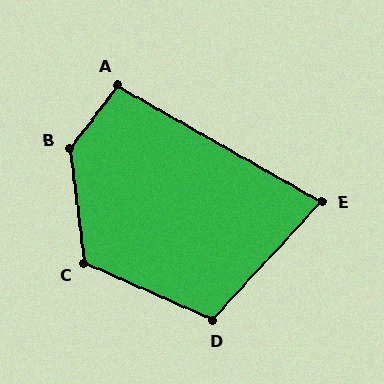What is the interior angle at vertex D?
Approximately 109 degrees (obtuse).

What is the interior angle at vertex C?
Approximately 121 degrees (obtuse).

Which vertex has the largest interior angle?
B, at approximately 136 degrees.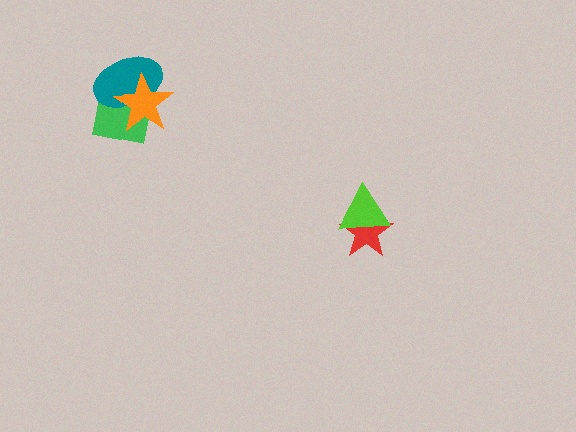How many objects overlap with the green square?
2 objects overlap with the green square.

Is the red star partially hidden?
Yes, it is partially covered by another shape.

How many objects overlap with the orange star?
2 objects overlap with the orange star.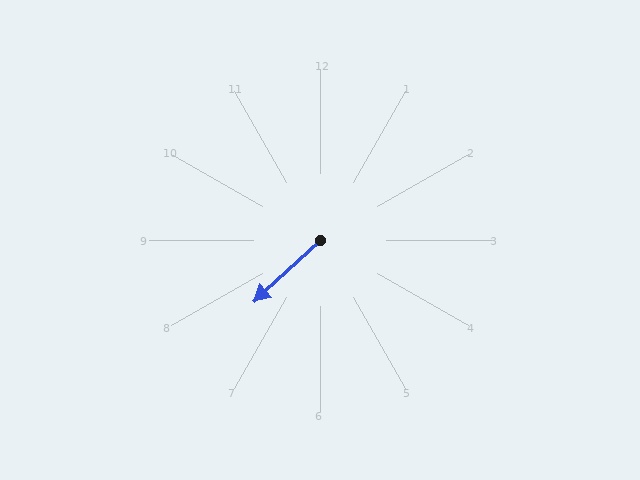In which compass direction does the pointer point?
Southwest.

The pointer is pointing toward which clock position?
Roughly 8 o'clock.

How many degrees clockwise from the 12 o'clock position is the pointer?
Approximately 227 degrees.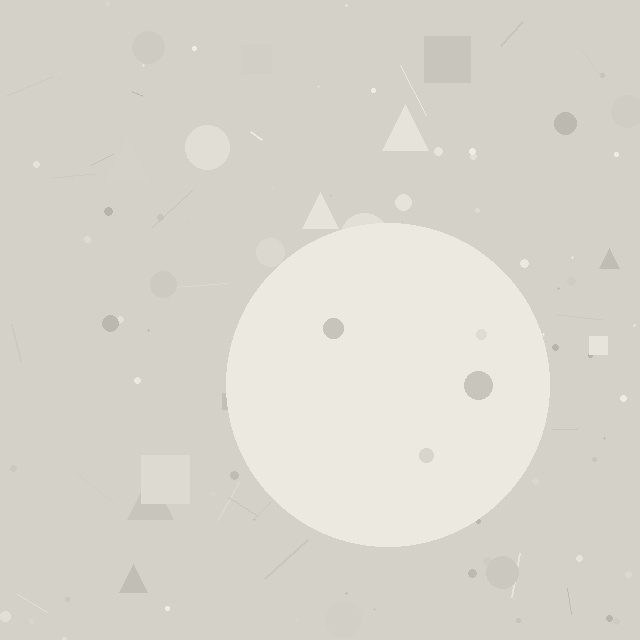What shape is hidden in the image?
A circle is hidden in the image.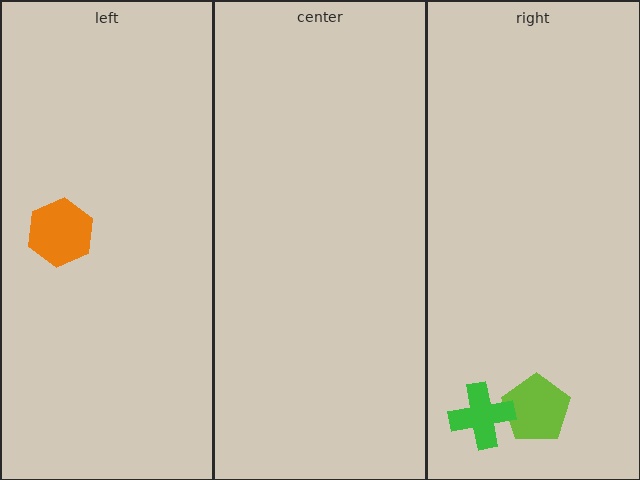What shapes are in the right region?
The lime pentagon, the green cross.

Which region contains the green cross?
The right region.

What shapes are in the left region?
The orange hexagon.